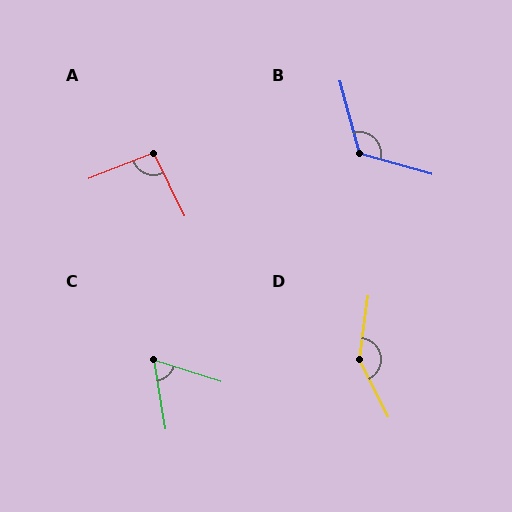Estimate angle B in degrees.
Approximately 121 degrees.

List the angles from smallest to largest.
C (62°), A (94°), B (121°), D (146°).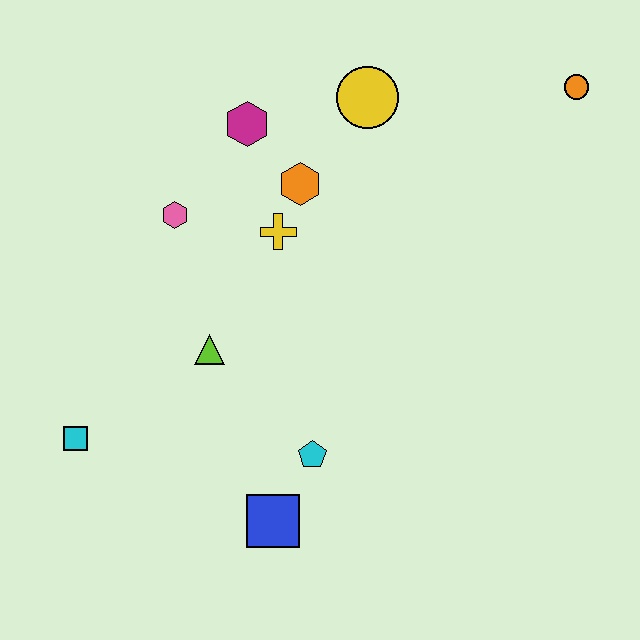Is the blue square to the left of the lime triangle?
No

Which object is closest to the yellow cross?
The orange hexagon is closest to the yellow cross.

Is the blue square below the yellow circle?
Yes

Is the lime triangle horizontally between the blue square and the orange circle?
No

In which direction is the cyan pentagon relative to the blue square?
The cyan pentagon is above the blue square.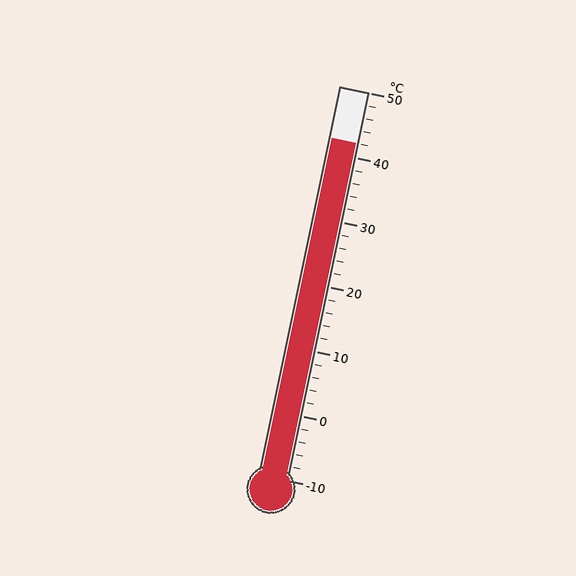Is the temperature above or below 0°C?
The temperature is above 0°C.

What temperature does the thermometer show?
The thermometer shows approximately 42°C.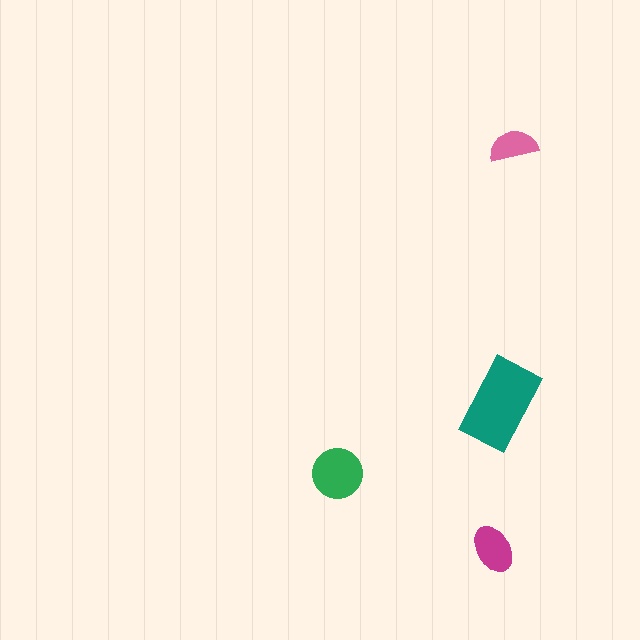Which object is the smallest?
The pink semicircle.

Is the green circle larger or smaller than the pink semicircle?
Larger.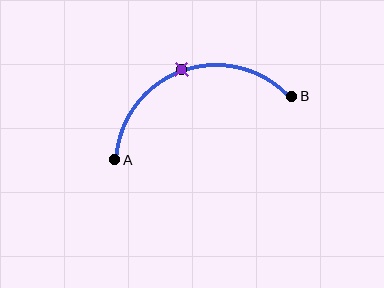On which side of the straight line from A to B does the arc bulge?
The arc bulges above the straight line connecting A and B.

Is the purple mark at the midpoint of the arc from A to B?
Yes. The purple mark lies on the arc at equal arc-length from both A and B — it is the arc midpoint.